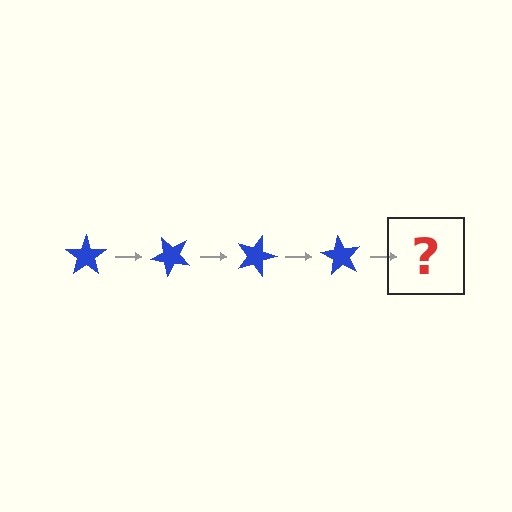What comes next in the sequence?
The next element should be a blue star rotated 180 degrees.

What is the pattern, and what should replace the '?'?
The pattern is that the star rotates 45 degrees each step. The '?' should be a blue star rotated 180 degrees.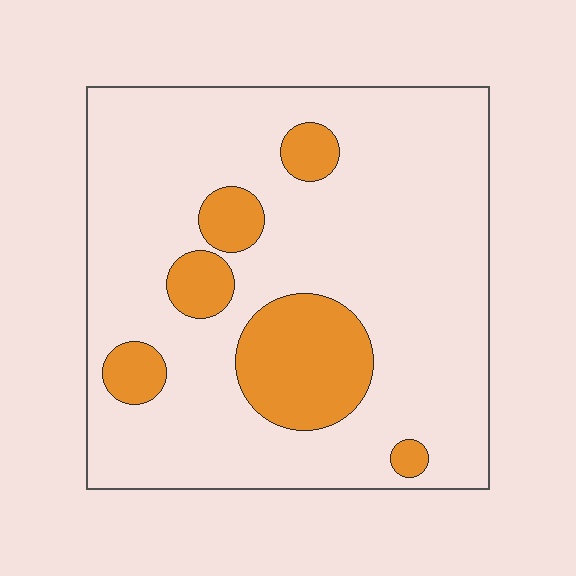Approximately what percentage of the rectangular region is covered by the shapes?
Approximately 20%.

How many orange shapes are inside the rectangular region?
6.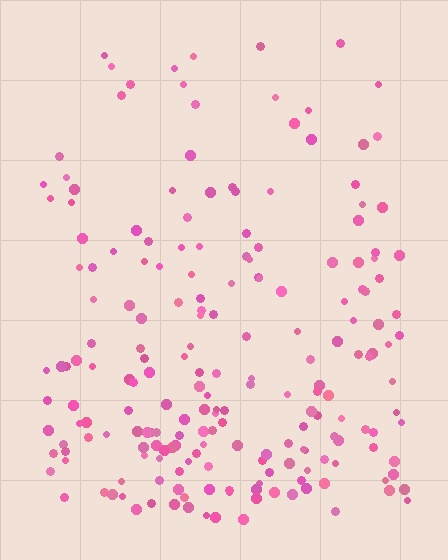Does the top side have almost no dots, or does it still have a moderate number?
Still a moderate number, just noticeably fewer than the bottom.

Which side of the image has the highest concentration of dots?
The bottom.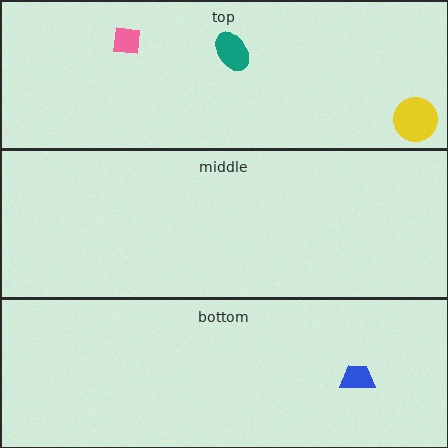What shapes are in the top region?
The teal ellipse, the pink square, the yellow circle.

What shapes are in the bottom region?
The blue trapezoid.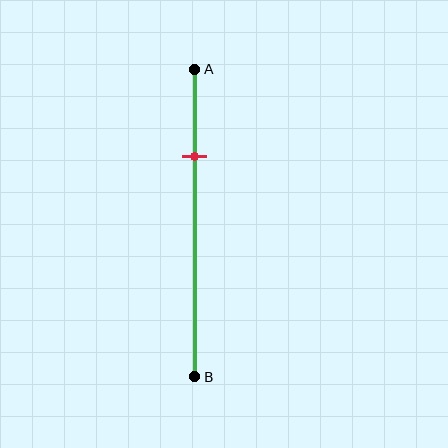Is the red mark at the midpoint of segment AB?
No, the mark is at about 30% from A, not at the 50% midpoint.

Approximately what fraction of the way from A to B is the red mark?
The red mark is approximately 30% of the way from A to B.